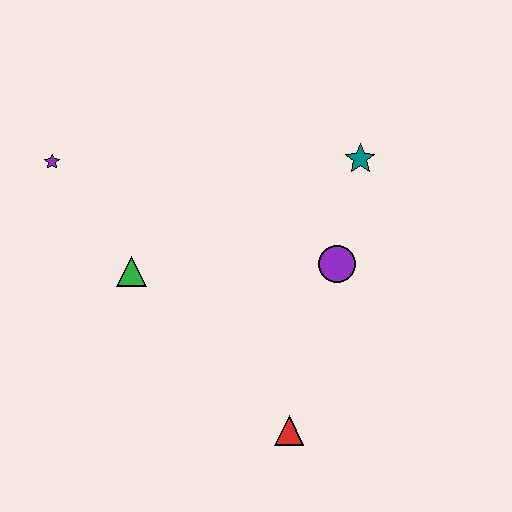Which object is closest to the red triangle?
The purple circle is closest to the red triangle.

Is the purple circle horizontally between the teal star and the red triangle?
Yes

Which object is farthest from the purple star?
The red triangle is farthest from the purple star.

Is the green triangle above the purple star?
No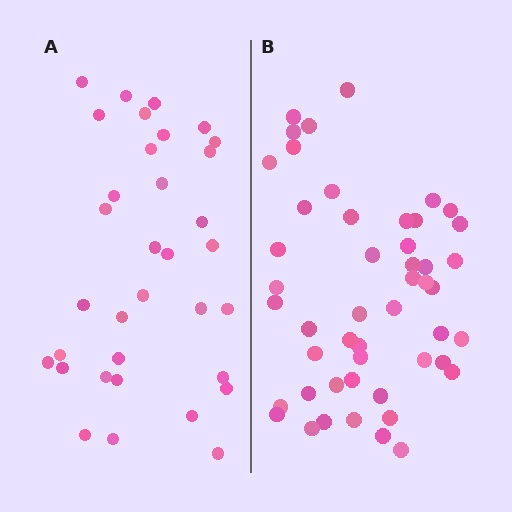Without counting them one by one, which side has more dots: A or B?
Region B (the right region) has more dots.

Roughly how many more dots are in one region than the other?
Region B has approximately 15 more dots than region A.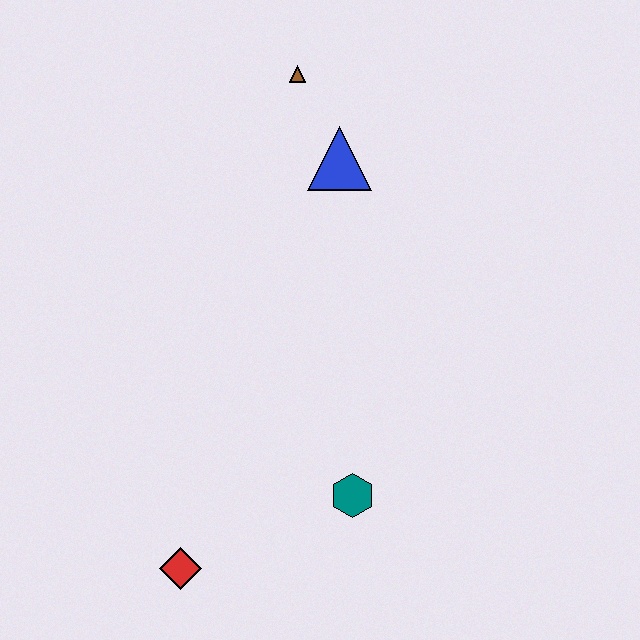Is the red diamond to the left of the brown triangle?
Yes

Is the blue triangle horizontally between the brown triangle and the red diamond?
No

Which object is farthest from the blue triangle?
The red diamond is farthest from the blue triangle.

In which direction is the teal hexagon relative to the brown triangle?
The teal hexagon is below the brown triangle.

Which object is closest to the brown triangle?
The blue triangle is closest to the brown triangle.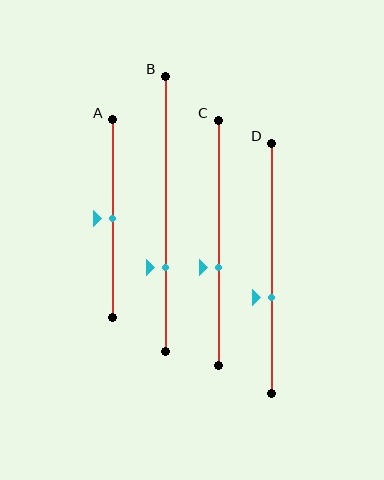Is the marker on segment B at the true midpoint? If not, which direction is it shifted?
No, the marker on segment B is shifted downward by about 19% of the segment length.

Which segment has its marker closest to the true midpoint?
Segment A has its marker closest to the true midpoint.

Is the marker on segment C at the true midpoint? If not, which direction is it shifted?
No, the marker on segment C is shifted downward by about 10% of the segment length.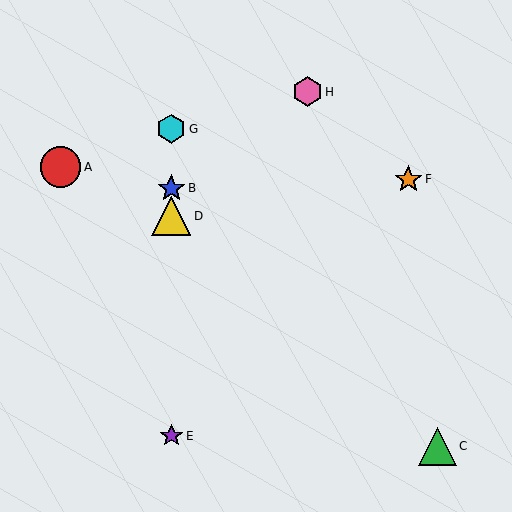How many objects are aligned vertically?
4 objects (B, D, E, G) are aligned vertically.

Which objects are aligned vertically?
Objects B, D, E, G are aligned vertically.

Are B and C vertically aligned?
No, B is at x≈171 and C is at x≈437.